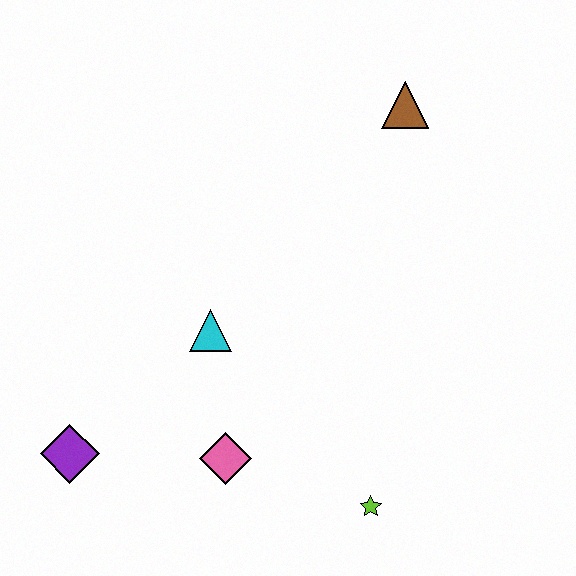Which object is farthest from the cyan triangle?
The brown triangle is farthest from the cyan triangle.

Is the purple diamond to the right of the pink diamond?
No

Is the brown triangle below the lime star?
No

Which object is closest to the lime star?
The pink diamond is closest to the lime star.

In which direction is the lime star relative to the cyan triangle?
The lime star is below the cyan triangle.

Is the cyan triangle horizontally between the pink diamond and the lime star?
No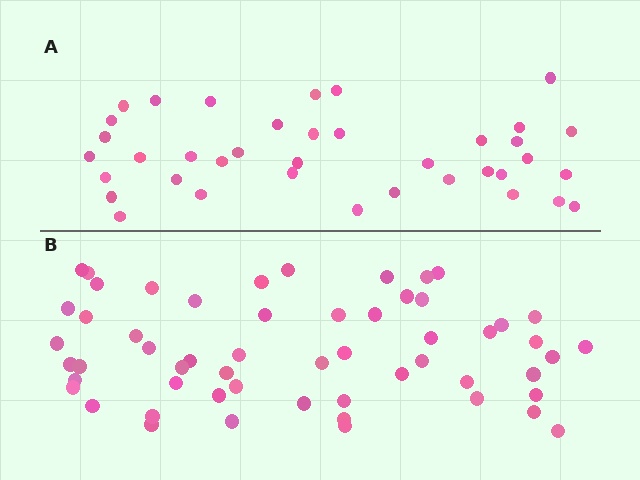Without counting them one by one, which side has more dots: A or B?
Region B (the bottom region) has more dots.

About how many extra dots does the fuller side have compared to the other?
Region B has approximately 20 more dots than region A.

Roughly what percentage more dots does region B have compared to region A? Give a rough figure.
About 45% more.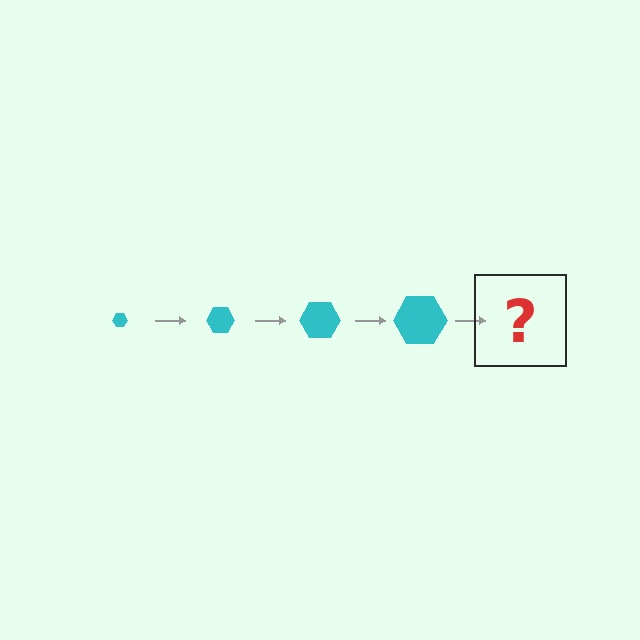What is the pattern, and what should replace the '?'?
The pattern is that the hexagon gets progressively larger each step. The '?' should be a cyan hexagon, larger than the previous one.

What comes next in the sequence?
The next element should be a cyan hexagon, larger than the previous one.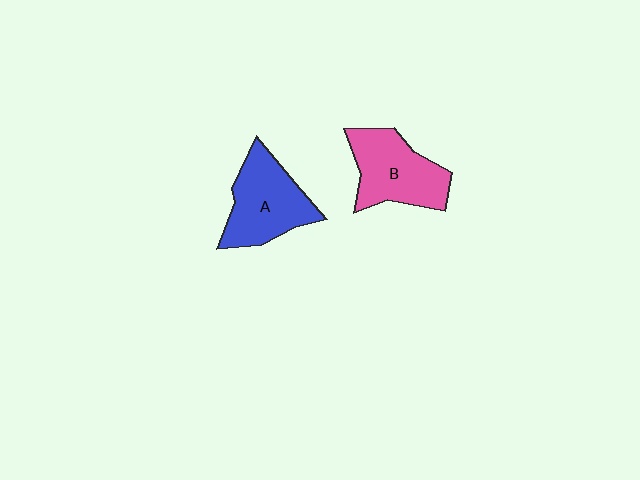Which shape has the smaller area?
Shape B (pink).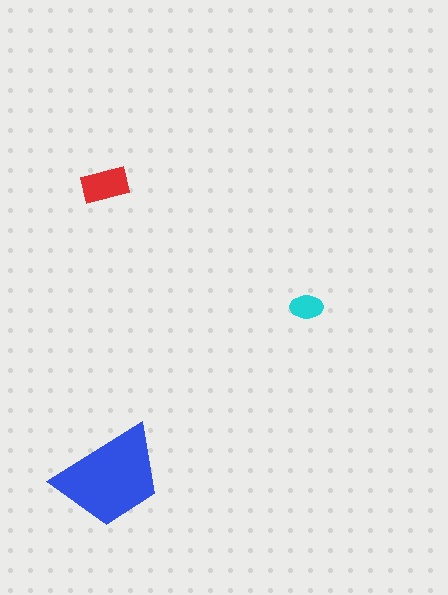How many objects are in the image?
There are 3 objects in the image.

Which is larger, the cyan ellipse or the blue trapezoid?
The blue trapezoid.